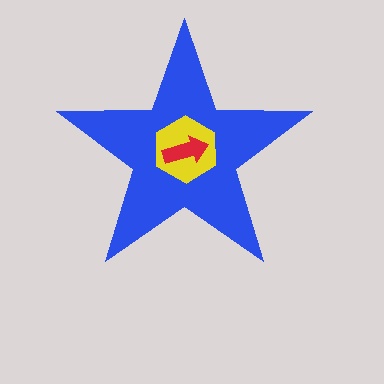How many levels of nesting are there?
3.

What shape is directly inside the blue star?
The yellow hexagon.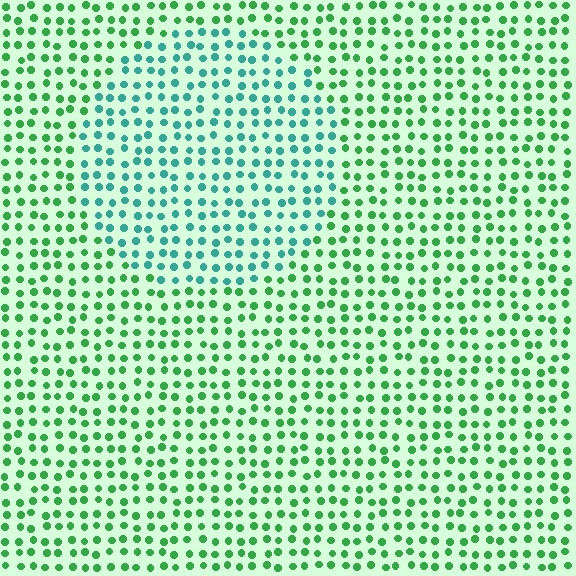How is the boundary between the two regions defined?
The boundary is defined purely by a slight shift in hue (about 41 degrees). Spacing, size, and orientation are identical on both sides.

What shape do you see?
I see a circle.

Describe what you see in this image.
The image is filled with small green elements in a uniform arrangement. A circle-shaped region is visible where the elements are tinted to a slightly different hue, forming a subtle color boundary.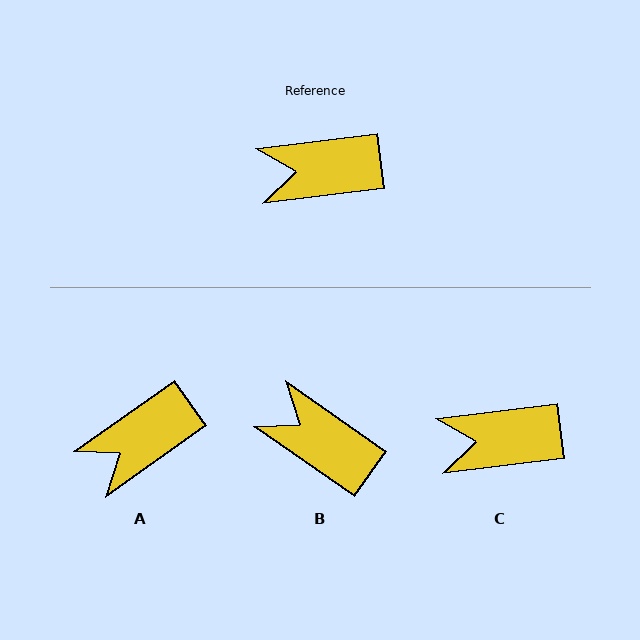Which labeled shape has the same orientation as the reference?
C.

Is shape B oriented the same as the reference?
No, it is off by about 42 degrees.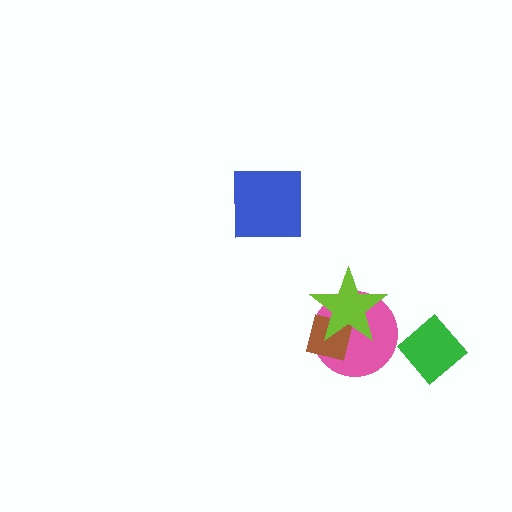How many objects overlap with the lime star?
2 objects overlap with the lime star.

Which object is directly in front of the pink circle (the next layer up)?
The brown square is directly in front of the pink circle.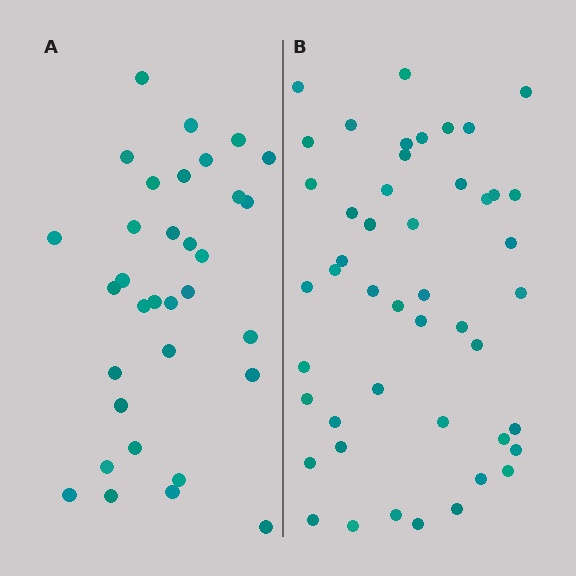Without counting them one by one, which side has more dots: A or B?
Region B (the right region) has more dots.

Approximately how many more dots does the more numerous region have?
Region B has approximately 15 more dots than region A.